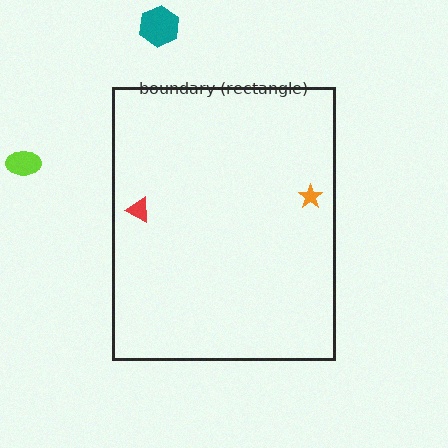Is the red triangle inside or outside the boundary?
Inside.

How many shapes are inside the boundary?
2 inside, 2 outside.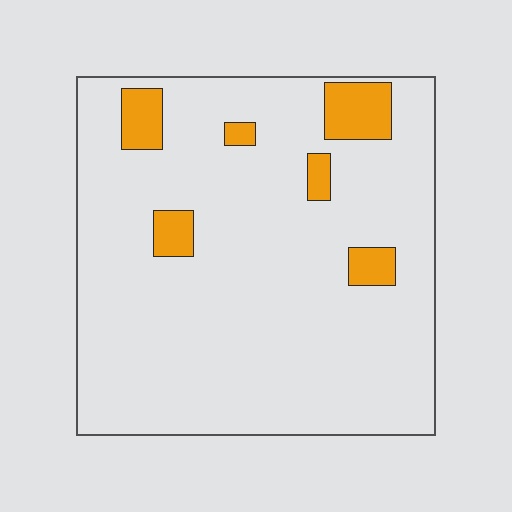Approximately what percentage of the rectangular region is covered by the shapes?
Approximately 10%.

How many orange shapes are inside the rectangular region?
6.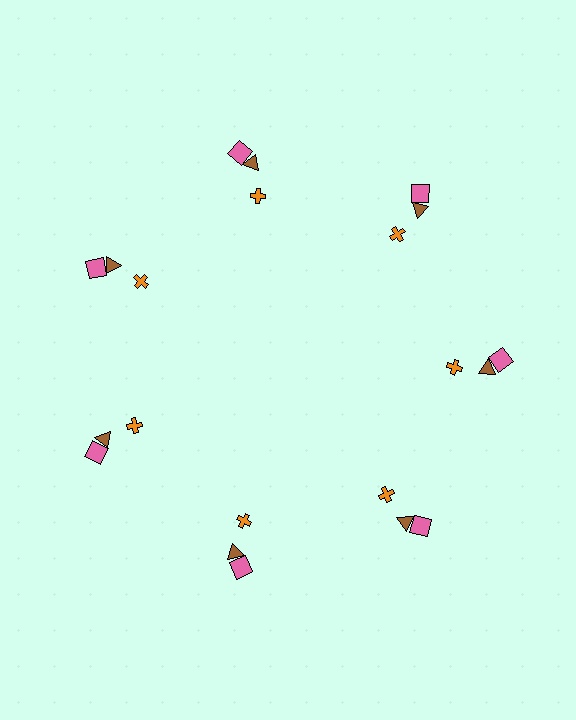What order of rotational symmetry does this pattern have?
This pattern has 7-fold rotational symmetry.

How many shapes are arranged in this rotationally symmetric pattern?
There are 21 shapes, arranged in 7 groups of 3.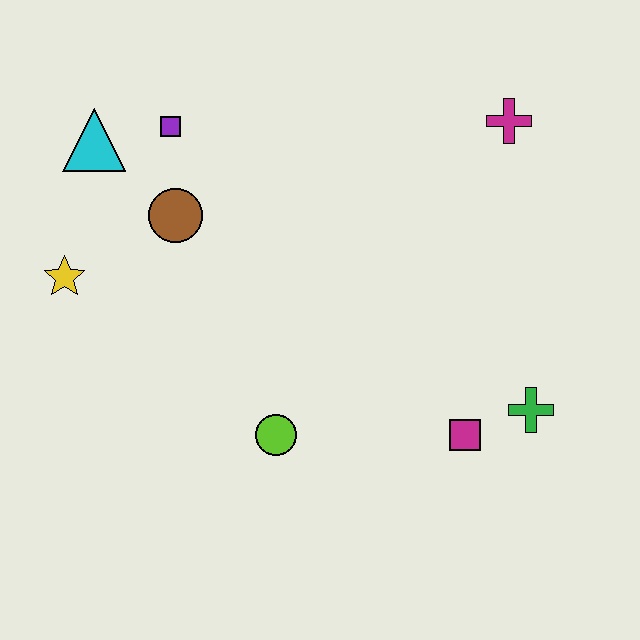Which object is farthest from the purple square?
The green cross is farthest from the purple square.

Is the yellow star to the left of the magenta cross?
Yes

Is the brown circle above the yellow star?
Yes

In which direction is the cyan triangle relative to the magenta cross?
The cyan triangle is to the left of the magenta cross.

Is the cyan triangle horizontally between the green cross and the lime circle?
No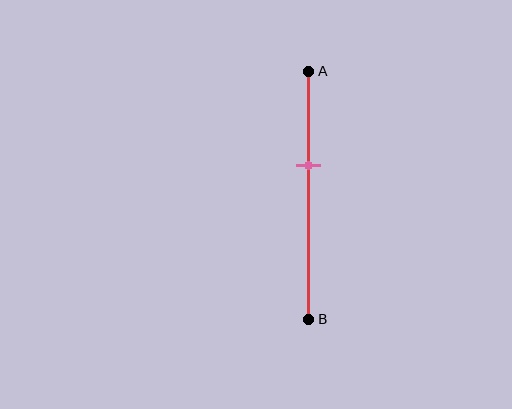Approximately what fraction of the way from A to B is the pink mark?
The pink mark is approximately 40% of the way from A to B.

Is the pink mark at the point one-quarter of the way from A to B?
No, the mark is at about 40% from A, not at the 25% one-quarter point.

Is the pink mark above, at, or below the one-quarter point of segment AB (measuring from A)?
The pink mark is below the one-quarter point of segment AB.